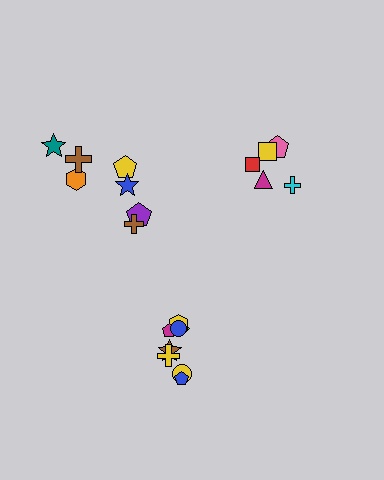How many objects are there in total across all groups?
There are 20 objects.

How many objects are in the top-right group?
There are 5 objects.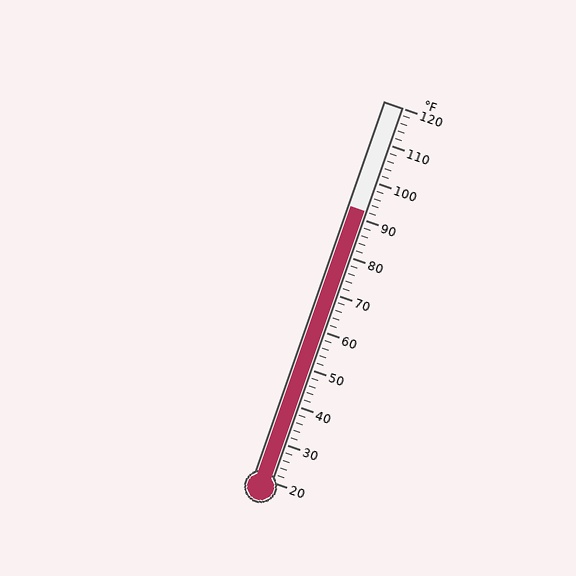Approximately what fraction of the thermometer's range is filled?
The thermometer is filled to approximately 70% of its range.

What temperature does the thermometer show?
The thermometer shows approximately 92°F.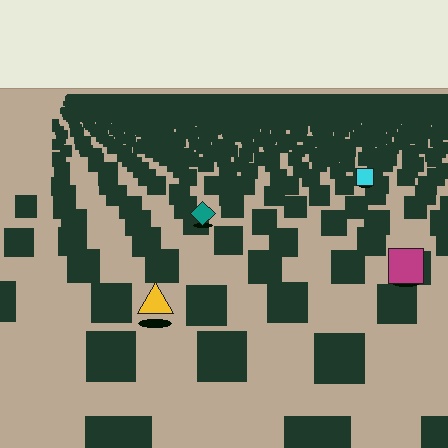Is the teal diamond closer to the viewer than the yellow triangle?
No. The yellow triangle is closer — you can tell from the texture gradient: the ground texture is coarser near it.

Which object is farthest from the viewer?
The cyan square is farthest from the viewer. It appears smaller and the ground texture around it is denser.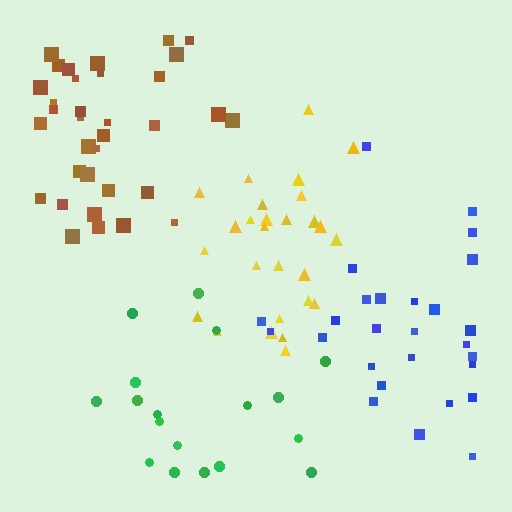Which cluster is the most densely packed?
Yellow.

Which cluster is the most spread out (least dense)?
Green.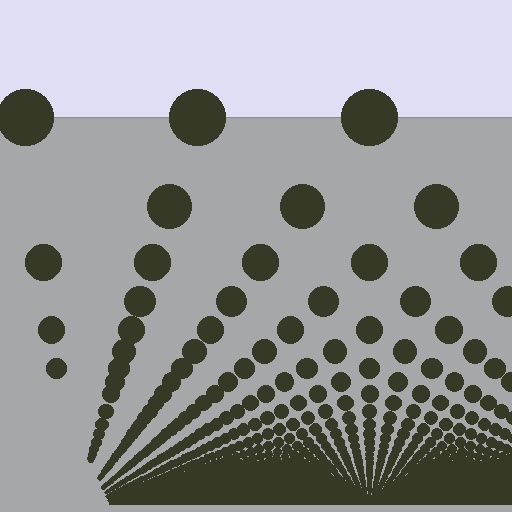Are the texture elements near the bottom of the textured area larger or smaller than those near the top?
Smaller. The gradient is inverted — elements near the bottom are smaller and denser.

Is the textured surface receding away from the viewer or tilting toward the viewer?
The surface appears to tilt toward the viewer. Texture elements get larger and sparser toward the top.